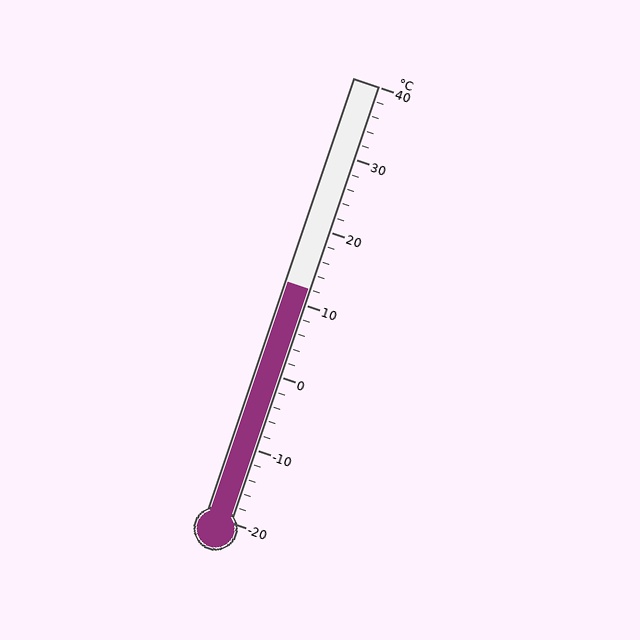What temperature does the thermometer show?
The thermometer shows approximately 12°C.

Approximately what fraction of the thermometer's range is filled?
The thermometer is filled to approximately 55% of its range.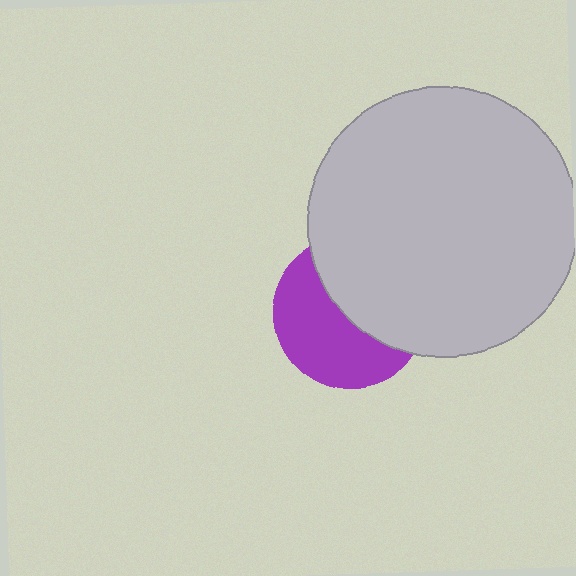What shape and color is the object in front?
The object in front is a light gray circle.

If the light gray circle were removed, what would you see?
You would see the complete purple circle.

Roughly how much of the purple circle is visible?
About half of it is visible (roughly 51%).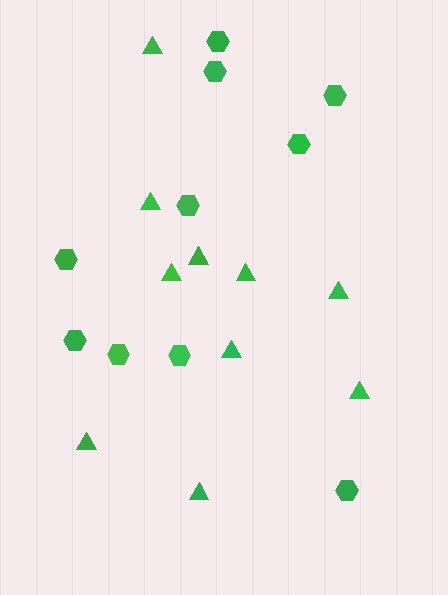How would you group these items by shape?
There are 2 groups: one group of triangles (10) and one group of hexagons (10).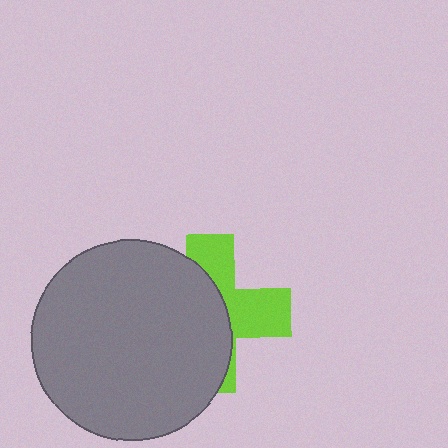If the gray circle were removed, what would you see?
You would see the complete lime cross.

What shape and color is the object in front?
The object in front is a gray circle.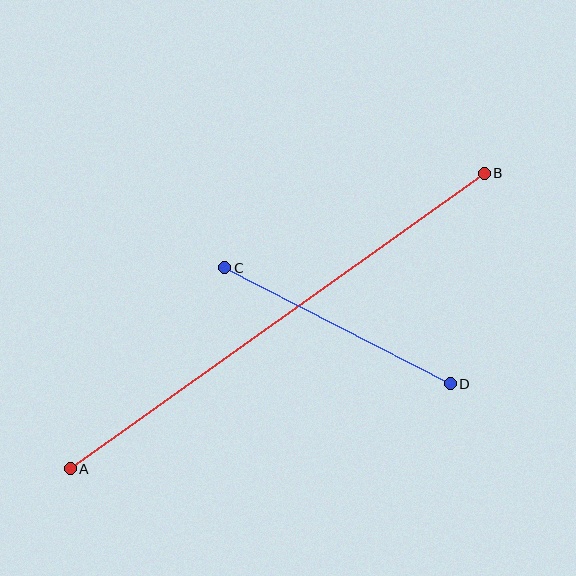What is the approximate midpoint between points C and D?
The midpoint is at approximately (338, 326) pixels.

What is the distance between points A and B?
The distance is approximately 509 pixels.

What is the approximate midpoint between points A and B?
The midpoint is at approximately (277, 321) pixels.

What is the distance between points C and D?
The distance is approximately 254 pixels.